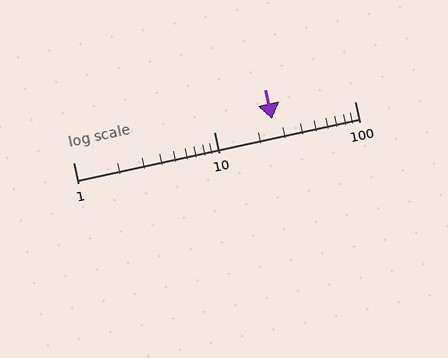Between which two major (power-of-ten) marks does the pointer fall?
The pointer is between 10 and 100.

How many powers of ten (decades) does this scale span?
The scale spans 2 decades, from 1 to 100.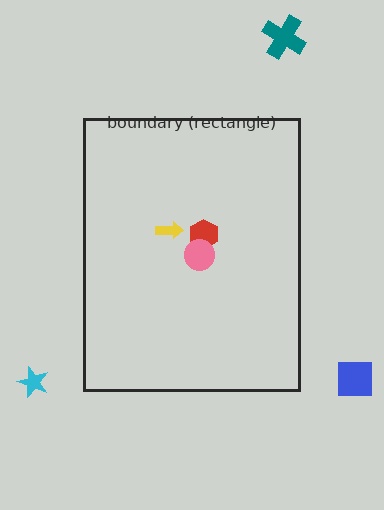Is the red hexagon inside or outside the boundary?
Inside.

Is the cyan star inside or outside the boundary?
Outside.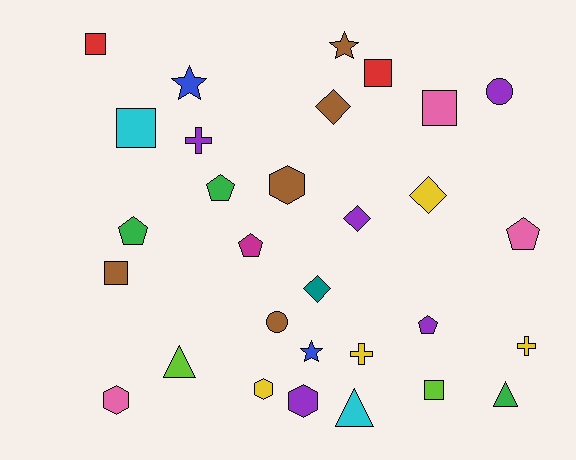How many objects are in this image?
There are 30 objects.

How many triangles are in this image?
There are 3 triangles.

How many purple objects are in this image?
There are 5 purple objects.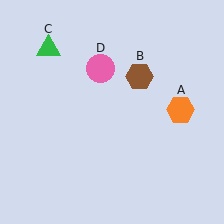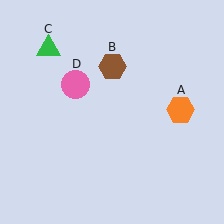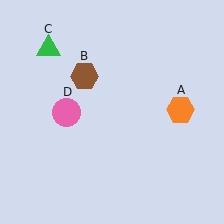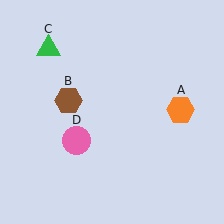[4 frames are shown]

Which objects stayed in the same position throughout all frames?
Orange hexagon (object A) and green triangle (object C) remained stationary.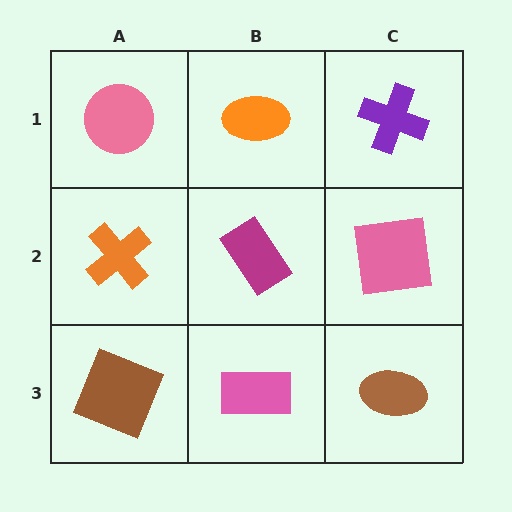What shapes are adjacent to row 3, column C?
A pink square (row 2, column C), a pink rectangle (row 3, column B).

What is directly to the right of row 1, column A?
An orange ellipse.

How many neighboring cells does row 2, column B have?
4.